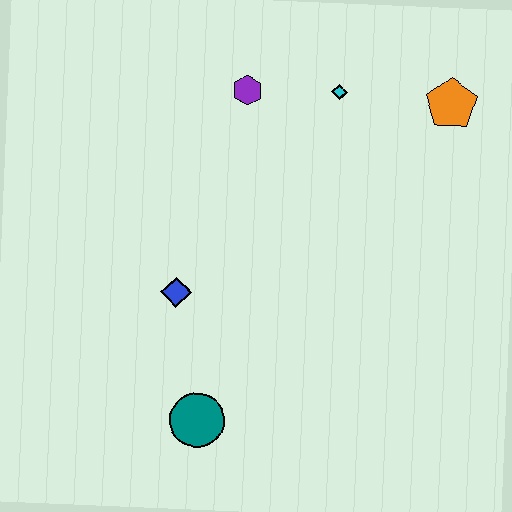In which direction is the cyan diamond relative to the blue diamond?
The cyan diamond is above the blue diamond.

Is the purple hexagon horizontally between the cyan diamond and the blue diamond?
Yes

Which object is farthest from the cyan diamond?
The teal circle is farthest from the cyan diamond.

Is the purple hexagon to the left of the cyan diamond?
Yes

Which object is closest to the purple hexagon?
The cyan diamond is closest to the purple hexagon.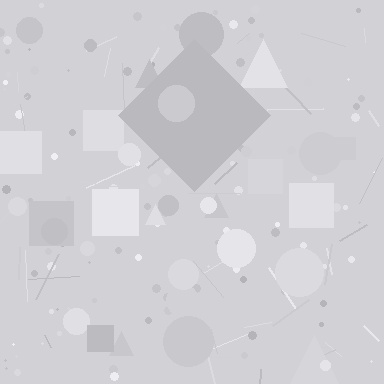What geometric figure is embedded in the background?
A diamond is embedded in the background.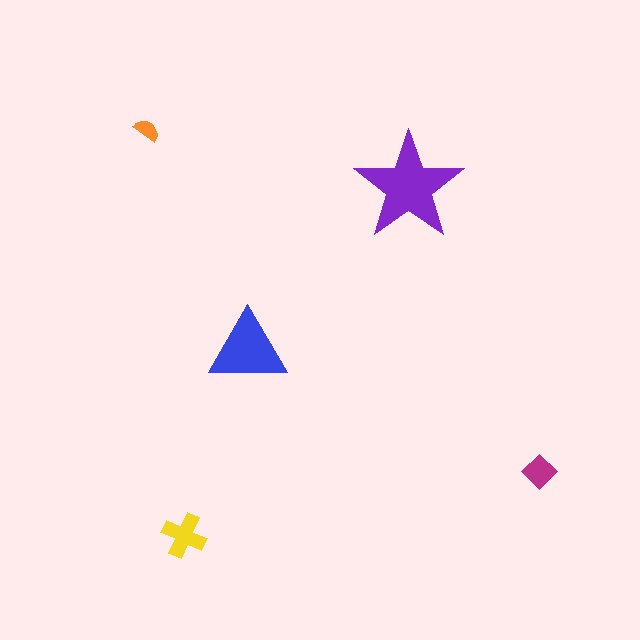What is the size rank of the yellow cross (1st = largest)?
3rd.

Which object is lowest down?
The yellow cross is bottommost.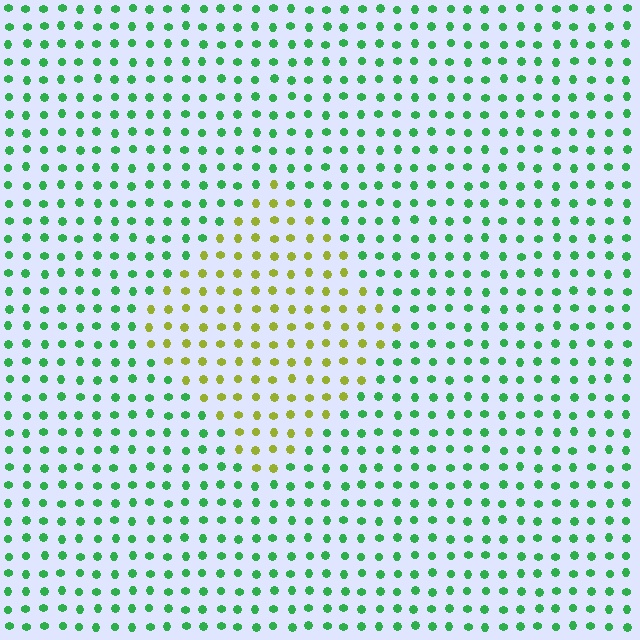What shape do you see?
I see a diamond.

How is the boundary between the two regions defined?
The boundary is defined purely by a slight shift in hue (about 62 degrees). Spacing, size, and orientation are identical on both sides.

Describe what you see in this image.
The image is filled with small green elements in a uniform arrangement. A diamond-shaped region is visible where the elements are tinted to a slightly different hue, forming a subtle color boundary.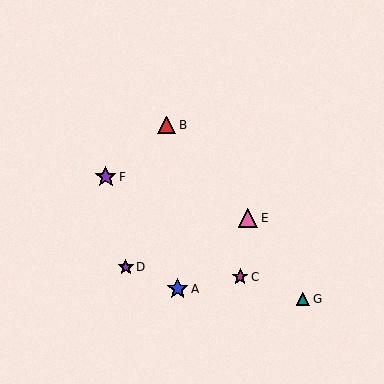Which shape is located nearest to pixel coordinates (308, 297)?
The teal triangle (labeled G) at (303, 299) is nearest to that location.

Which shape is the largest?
The purple star (labeled F) is the largest.